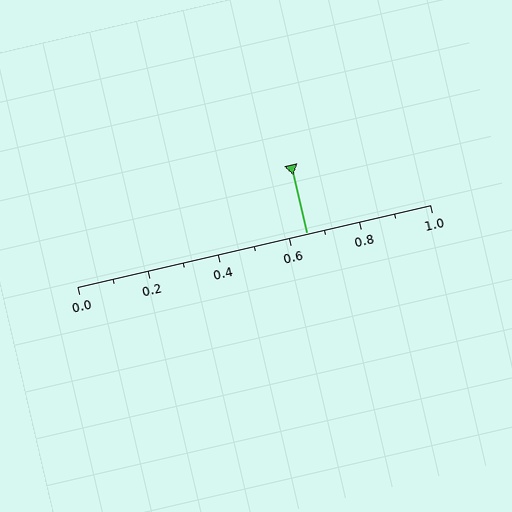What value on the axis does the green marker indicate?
The marker indicates approximately 0.65.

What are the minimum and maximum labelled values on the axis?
The axis runs from 0.0 to 1.0.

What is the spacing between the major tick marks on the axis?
The major ticks are spaced 0.2 apart.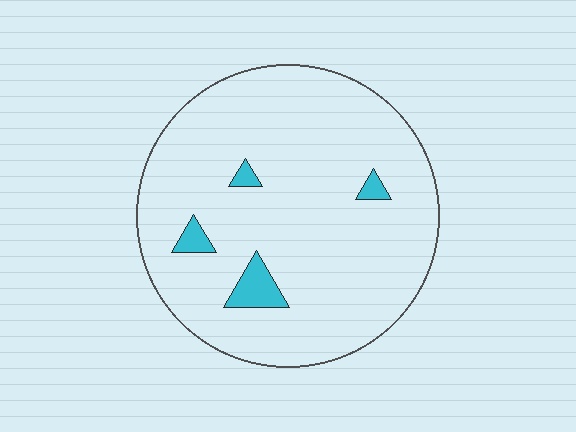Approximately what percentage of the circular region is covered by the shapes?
Approximately 5%.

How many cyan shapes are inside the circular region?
4.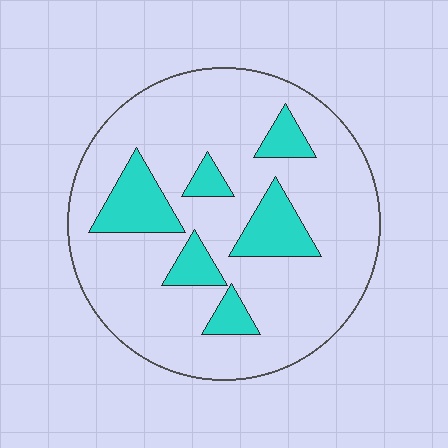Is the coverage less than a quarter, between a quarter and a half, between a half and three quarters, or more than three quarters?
Less than a quarter.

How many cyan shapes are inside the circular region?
6.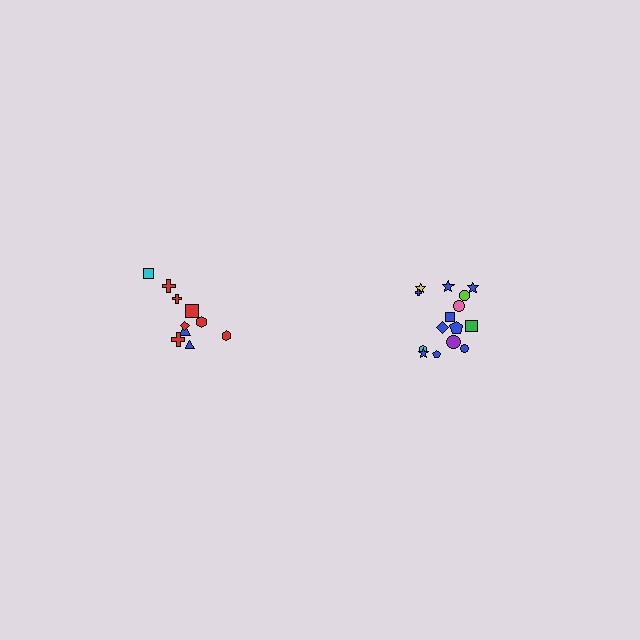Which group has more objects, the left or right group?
The right group.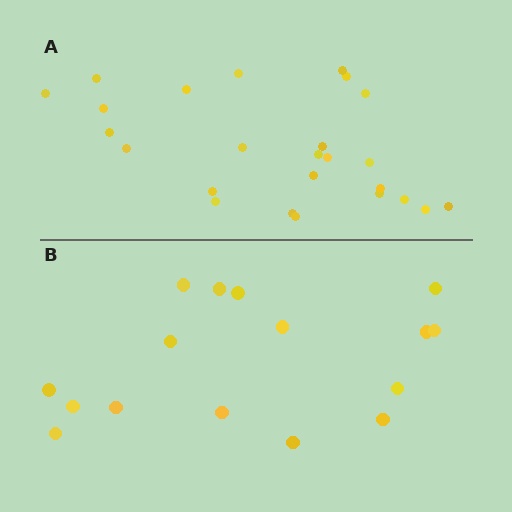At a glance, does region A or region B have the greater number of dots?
Region A (the top region) has more dots.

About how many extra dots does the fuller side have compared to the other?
Region A has roughly 8 or so more dots than region B.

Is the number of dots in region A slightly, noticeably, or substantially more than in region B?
Region A has substantially more. The ratio is roughly 1.6 to 1.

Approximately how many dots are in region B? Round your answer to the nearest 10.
About 20 dots. (The exact count is 16, which rounds to 20.)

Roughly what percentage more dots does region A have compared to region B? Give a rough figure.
About 55% more.